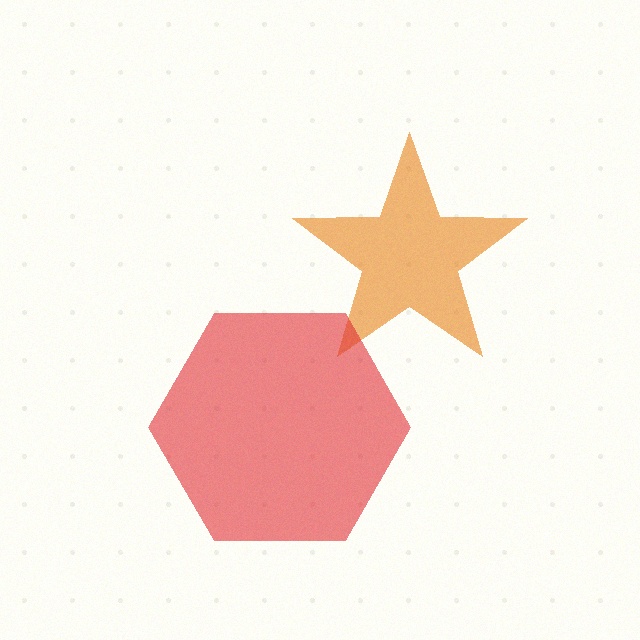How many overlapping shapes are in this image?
There are 2 overlapping shapes in the image.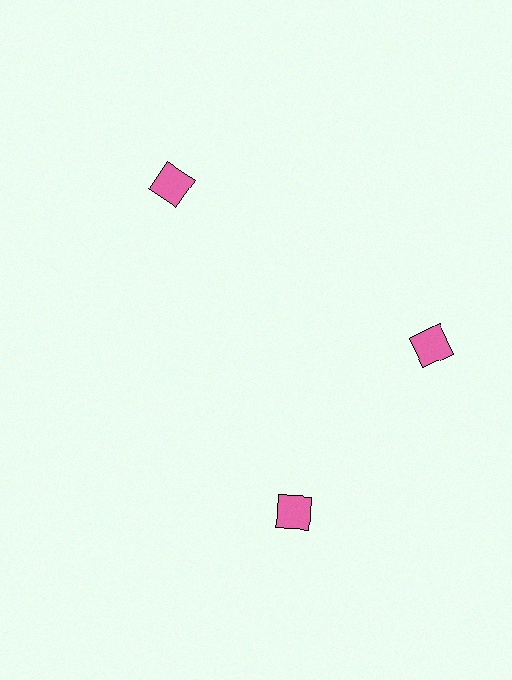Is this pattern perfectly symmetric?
No. The 3 pink squares are arranged in a ring, but one element near the 7 o'clock position is rotated out of alignment along the ring, breaking the 3-fold rotational symmetry.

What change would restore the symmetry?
The symmetry would be restored by rotating it back into even spacing with its neighbors so that all 3 squares sit at equal angles and equal distance from the center.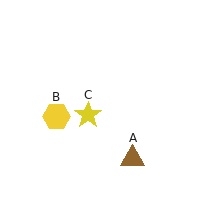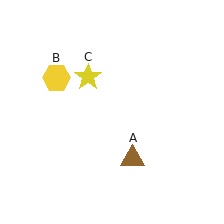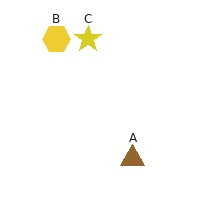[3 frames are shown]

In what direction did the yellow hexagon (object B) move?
The yellow hexagon (object B) moved up.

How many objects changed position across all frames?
2 objects changed position: yellow hexagon (object B), yellow star (object C).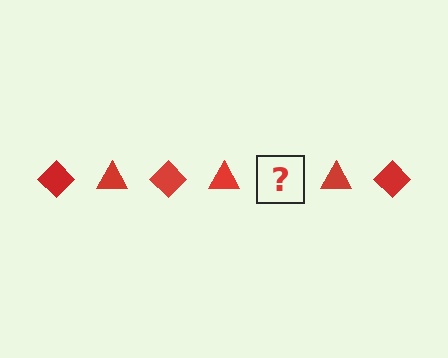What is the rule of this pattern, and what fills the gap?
The rule is that the pattern cycles through diamond, triangle shapes in red. The gap should be filled with a red diamond.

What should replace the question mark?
The question mark should be replaced with a red diamond.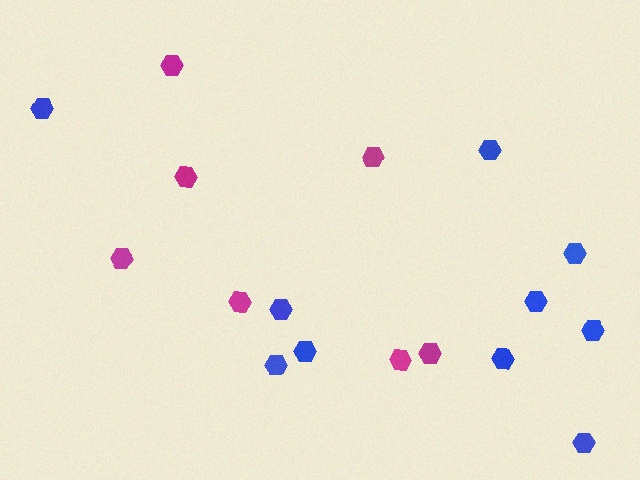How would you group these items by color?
There are 2 groups: one group of magenta hexagons (7) and one group of blue hexagons (10).